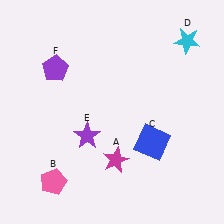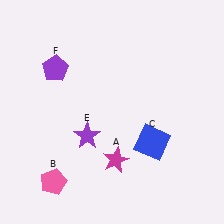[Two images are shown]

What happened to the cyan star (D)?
The cyan star (D) was removed in Image 2. It was in the top-right area of Image 1.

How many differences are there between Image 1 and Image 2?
There is 1 difference between the two images.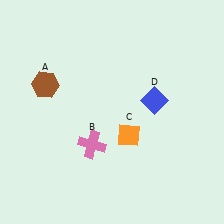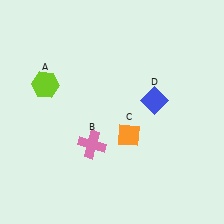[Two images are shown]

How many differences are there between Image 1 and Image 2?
There is 1 difference between the two images.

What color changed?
The hexagon (A) changed from brown in Image 1 to lime in Image 2.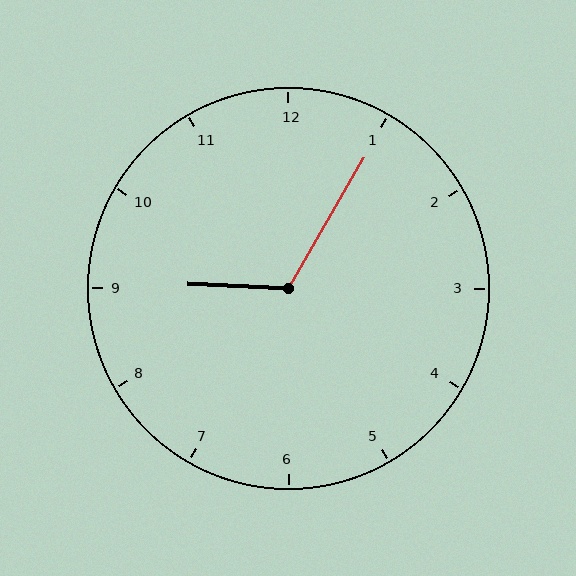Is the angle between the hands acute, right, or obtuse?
It is obtuse.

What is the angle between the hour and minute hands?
Approximately 118 degrees.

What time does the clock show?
9:05.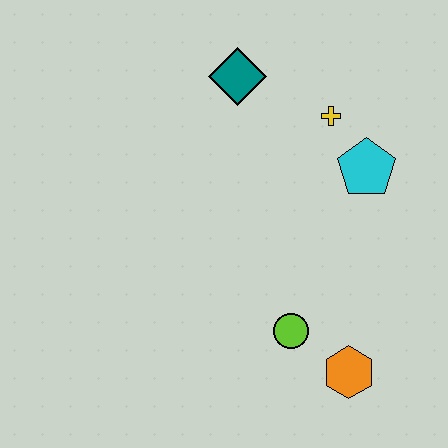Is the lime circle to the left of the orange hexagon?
Yes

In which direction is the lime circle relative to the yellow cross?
The lime circle is below the yellow cross.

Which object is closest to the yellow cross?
The cyan pentagon is closest to the yellow cross.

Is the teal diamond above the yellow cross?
Yes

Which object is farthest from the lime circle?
The teal diamond is farthest from the lime circle.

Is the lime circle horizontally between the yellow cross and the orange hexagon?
No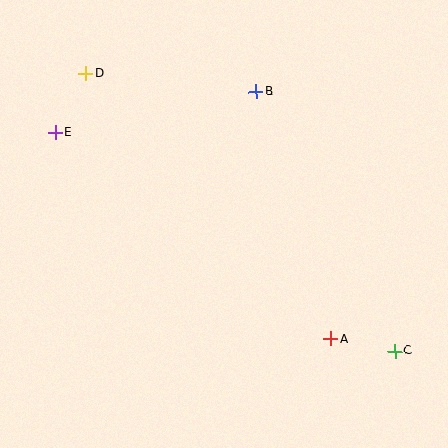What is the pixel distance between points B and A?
The distance between B and A is 258 pixels.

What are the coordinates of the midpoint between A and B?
The midpoint between A and B is at (294, 215).